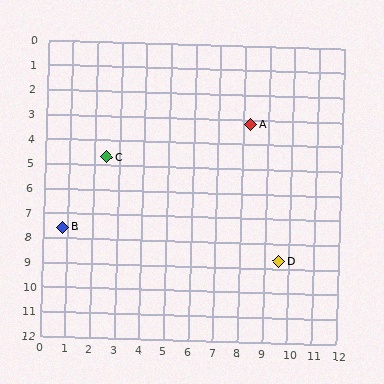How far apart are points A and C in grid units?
Points A and C are about 6.0 grid units apart.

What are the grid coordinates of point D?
Point D is at approximately (9.6, 8.7).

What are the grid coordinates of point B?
Point B is at approximately (0.8, 7.6).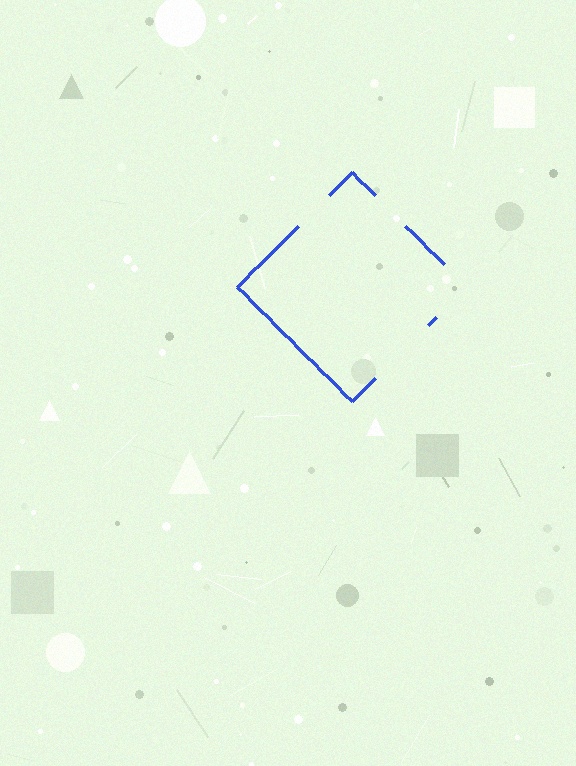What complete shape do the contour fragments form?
The contour fragments form a diamond.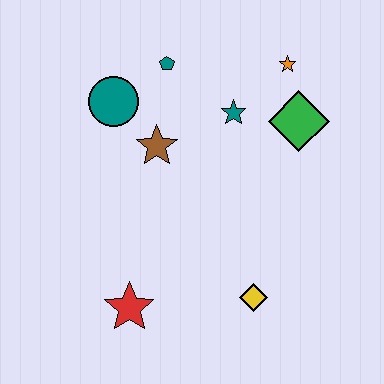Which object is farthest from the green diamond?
The red star is farthest from the green diamond.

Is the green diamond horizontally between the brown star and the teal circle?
No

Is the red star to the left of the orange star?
Yes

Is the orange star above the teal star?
Yes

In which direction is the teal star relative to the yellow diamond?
The teal star is above the yellow diamond.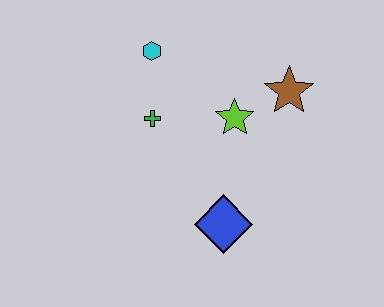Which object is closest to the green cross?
The cyan hexagon is closest to the green cross.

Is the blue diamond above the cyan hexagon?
No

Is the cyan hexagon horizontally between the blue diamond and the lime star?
No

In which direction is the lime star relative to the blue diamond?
The lime star is above the blue diamond.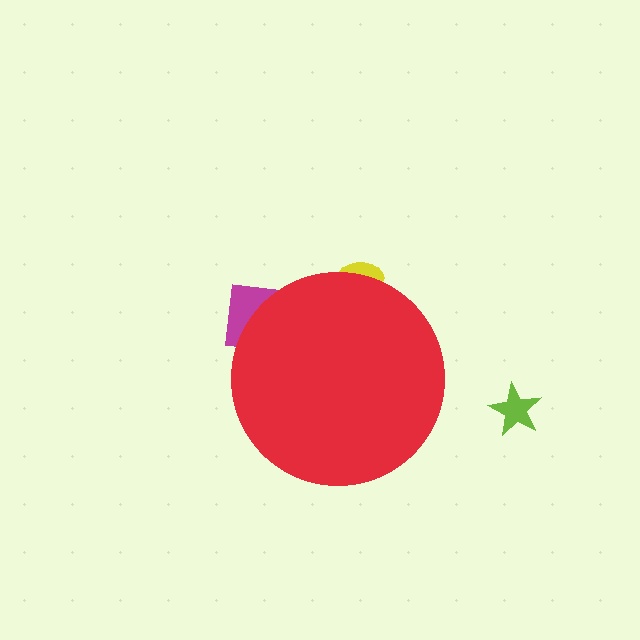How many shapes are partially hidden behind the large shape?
2 shapes are partially hidden.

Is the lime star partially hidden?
No, the lime star is fully visible.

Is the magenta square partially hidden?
Yes, the magenta square is partially hidden behind the red circle.